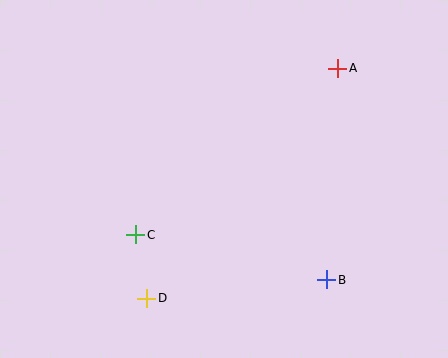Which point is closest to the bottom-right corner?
Point B is closest to the bottom-right corner.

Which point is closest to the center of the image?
Point C at (136, 235) is closest to the center.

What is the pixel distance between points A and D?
The distance between A and D is 299 pixels.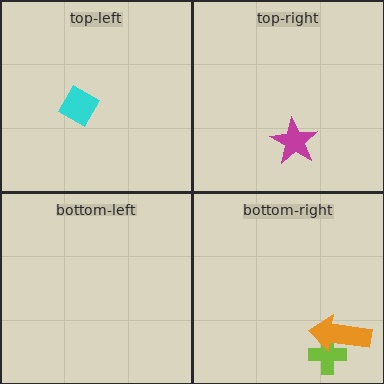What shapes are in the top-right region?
The magenta star.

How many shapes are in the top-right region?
1.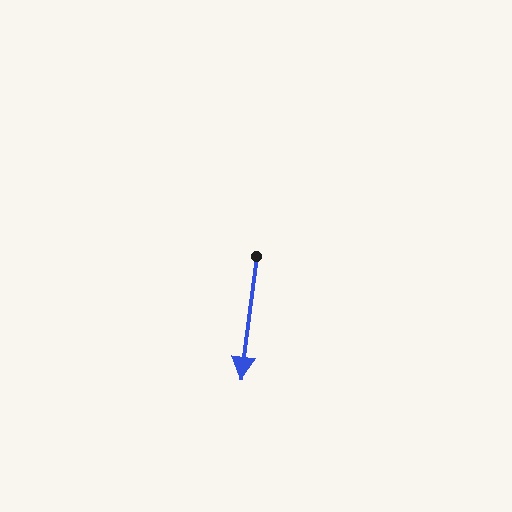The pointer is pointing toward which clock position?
Roughly 6 o'clock.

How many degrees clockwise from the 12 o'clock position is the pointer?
Approximately 187 degrees.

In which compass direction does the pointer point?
South.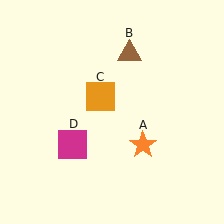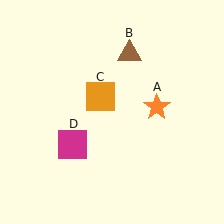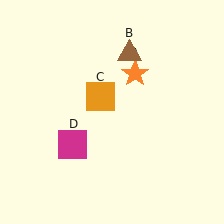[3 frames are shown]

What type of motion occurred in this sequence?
The orange star (object A) rotated counterclockwise around the center of the scene.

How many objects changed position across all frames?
1 object changed position: orange star (object A).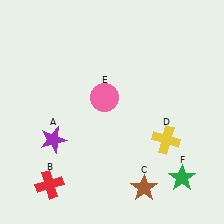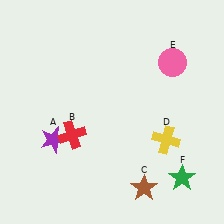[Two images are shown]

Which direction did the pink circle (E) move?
The pink circle (E) moved right.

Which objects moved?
The objects that moved are: the red cross (B), the pink circle (E).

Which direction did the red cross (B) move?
The red cross (B) moved up.